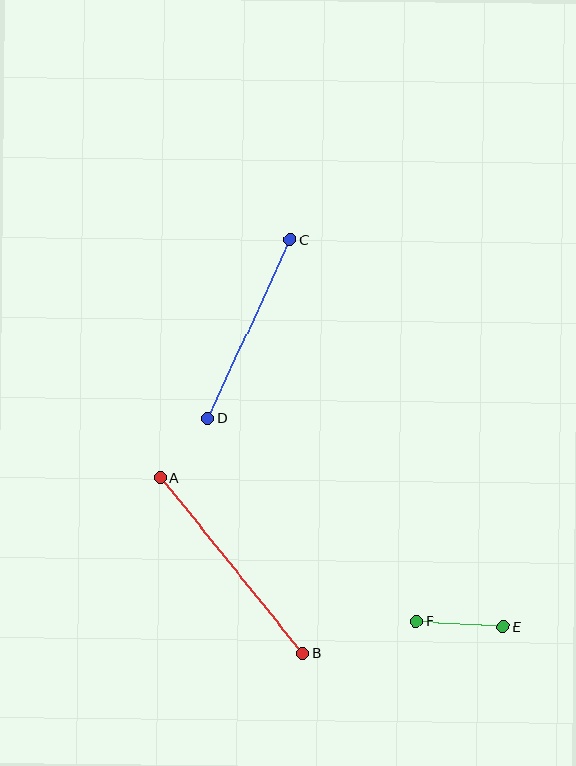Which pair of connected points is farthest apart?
Points A and B are farthest apart.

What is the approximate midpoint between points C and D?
The midpoint is at approximately (249, 329) pixels.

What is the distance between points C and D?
The distance is approximately 197 pixels.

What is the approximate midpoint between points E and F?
The midpoint is at approximately (460, 624) pixels.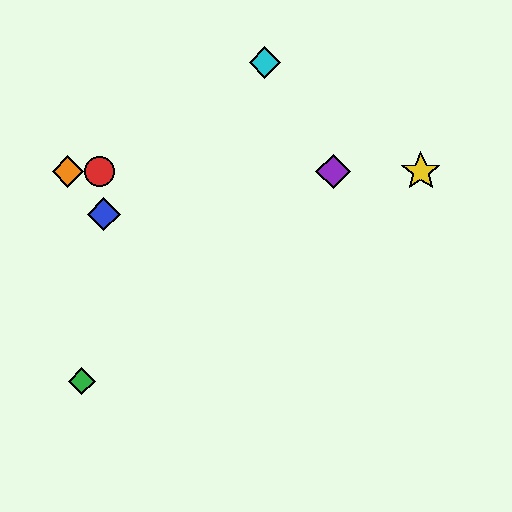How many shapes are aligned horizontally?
4 shapes (the red circle, the yellow star, the purple diamond, the orange diamond) are aligned horizontally.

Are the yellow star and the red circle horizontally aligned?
Yes, both are at y≈172.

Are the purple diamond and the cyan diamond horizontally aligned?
No, the purple diamond is at y≈172 and the cyan diamond is at y≈63.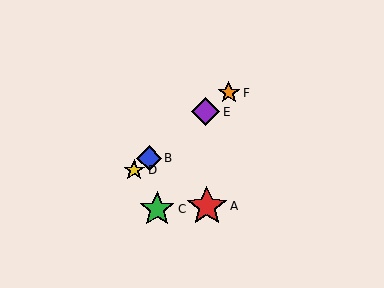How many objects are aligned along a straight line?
4 objects (B, D, E, F) are aligned along a straight line.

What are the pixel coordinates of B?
Object B is at (149, 158).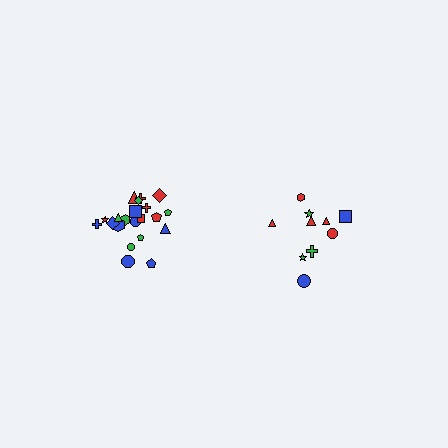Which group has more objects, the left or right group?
The left group.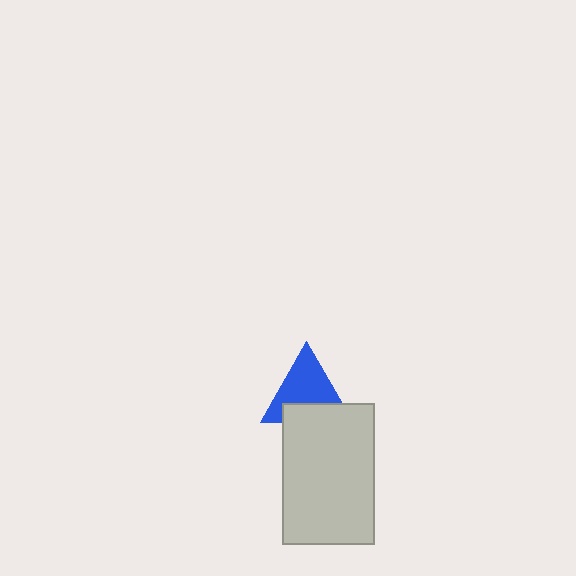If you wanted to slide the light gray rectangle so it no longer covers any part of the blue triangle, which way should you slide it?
Slide it down — that is the most direct way to separate the two shapes.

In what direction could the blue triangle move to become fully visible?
The blue triangle could move up. That would shift it out from behind the light gray rectangle entirely.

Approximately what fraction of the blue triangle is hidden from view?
Roughly 34% of the blue triangle is hidden behind the light gray rectangle.